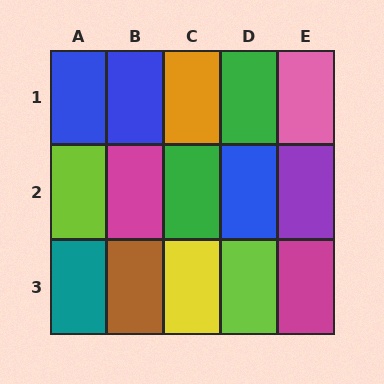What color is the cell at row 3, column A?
Teal.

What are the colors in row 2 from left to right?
Lime, magenta, green, blue, purple.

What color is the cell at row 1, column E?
Pink.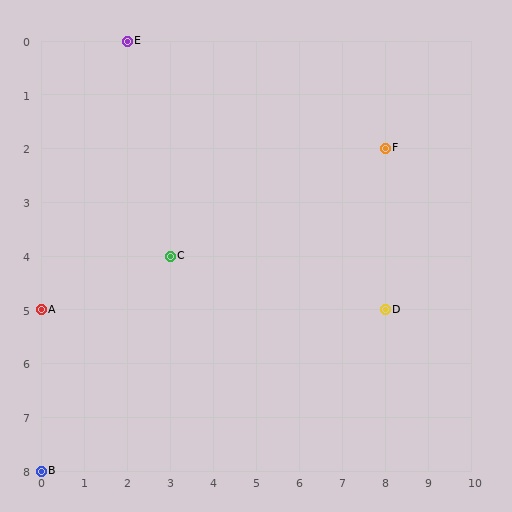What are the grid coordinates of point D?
Point D is at grid coordinates (8, 5).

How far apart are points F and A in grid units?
Points F and A are 8 columns and 3 rows apart (about 8.5 grid units diagonally).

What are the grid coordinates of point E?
Point E is at grid coordinates (2, 0).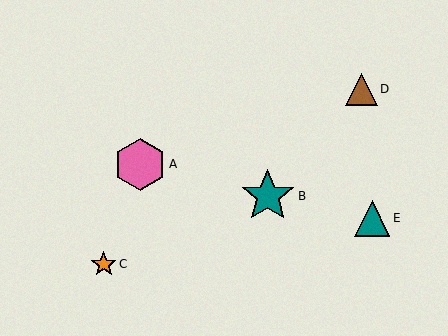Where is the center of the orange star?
The center of the orange star is at (104, 264).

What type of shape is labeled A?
Shape A is a pink hexagon.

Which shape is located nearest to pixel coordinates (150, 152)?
The pink hexagon (labeled A) at (140, 164) is nearest to that location.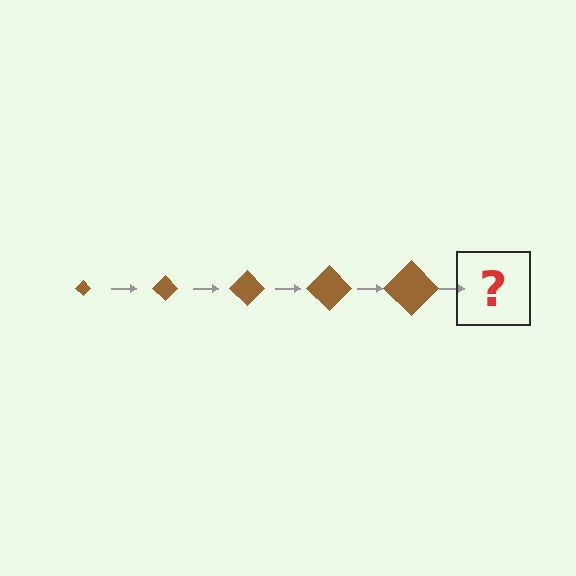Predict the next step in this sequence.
The next step is a brown diamond, larger than the previous one.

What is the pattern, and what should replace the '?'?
The pattern is that the diamond gets progressively larger each step. The '?' should be a brown diamond, larger than the previous one.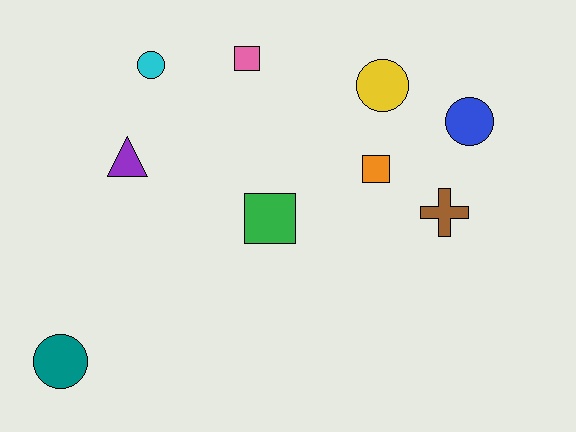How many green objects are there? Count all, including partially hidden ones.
There is 1 green object.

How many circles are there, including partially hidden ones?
There are 4 circles.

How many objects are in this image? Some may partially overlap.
There are 9 objects.